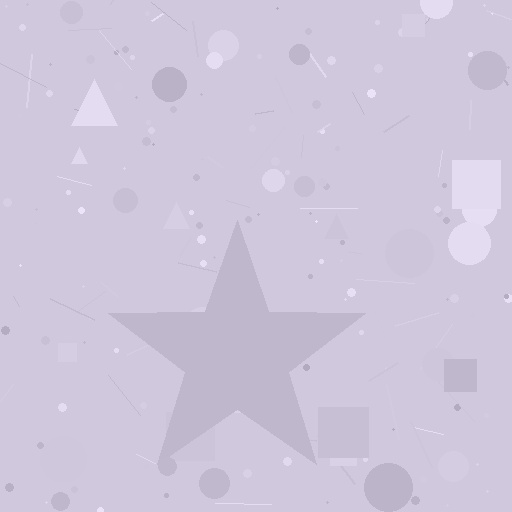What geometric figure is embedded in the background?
A star is embedded in the background.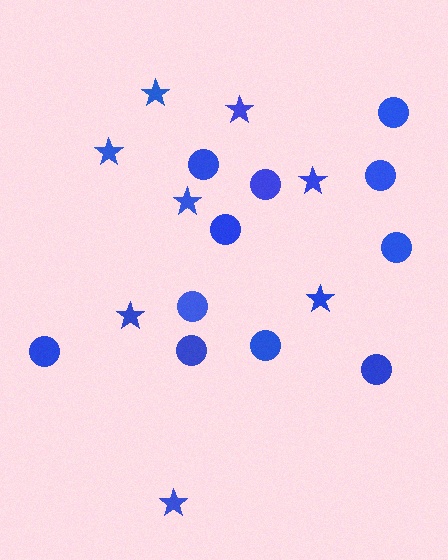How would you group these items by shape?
There are 2 groups: one group of stars (8) and one group of circles (11).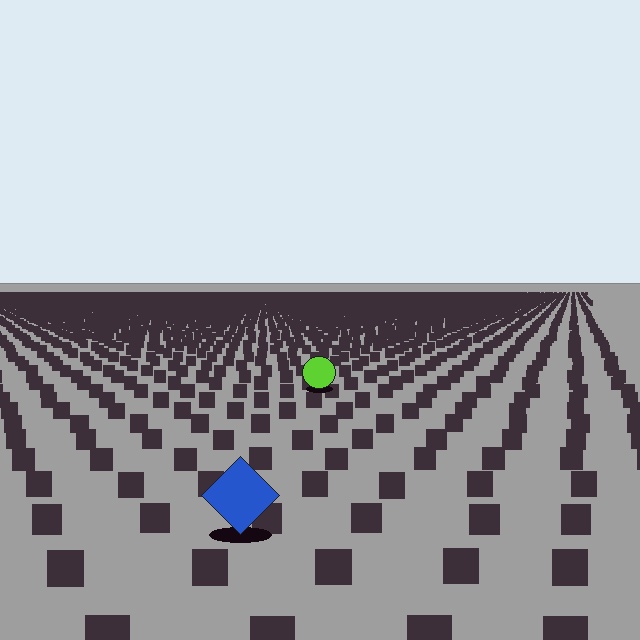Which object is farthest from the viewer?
The lime circle is farthest from the viewer. It appears smaller and the ground texture around it is denser.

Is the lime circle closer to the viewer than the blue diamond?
No. The blue diamond is closer — you can tell from the texture gradient: the ground texture is coarser near it.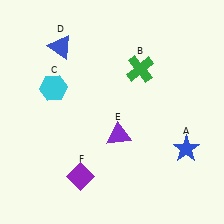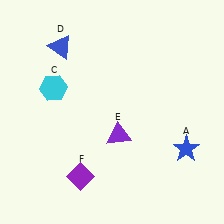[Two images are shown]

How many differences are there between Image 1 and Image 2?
There is 1 difference between the two images.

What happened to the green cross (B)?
The green cross (B) was removed in Image 2. It was in the top-right area of Image 1.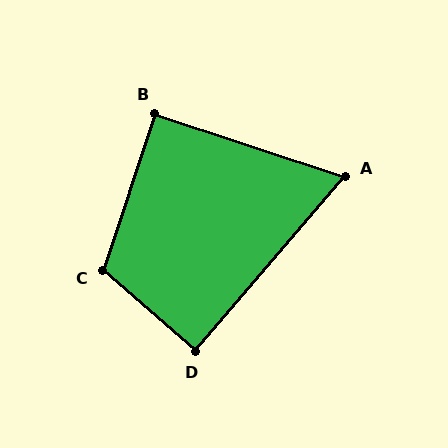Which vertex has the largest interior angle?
C, at approximately 112 degrees.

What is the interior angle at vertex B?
Approximately 90 degrees (approximately right).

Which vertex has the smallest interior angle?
A, at approximately 68 degrees.